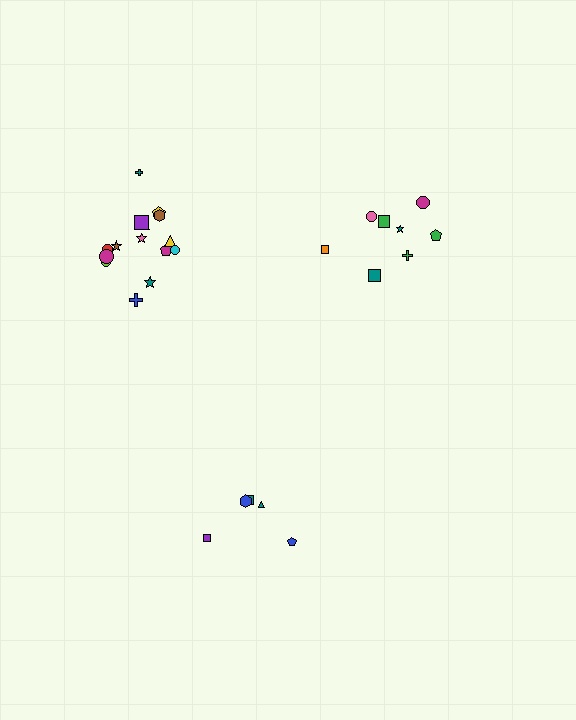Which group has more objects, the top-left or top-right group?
The top-left group.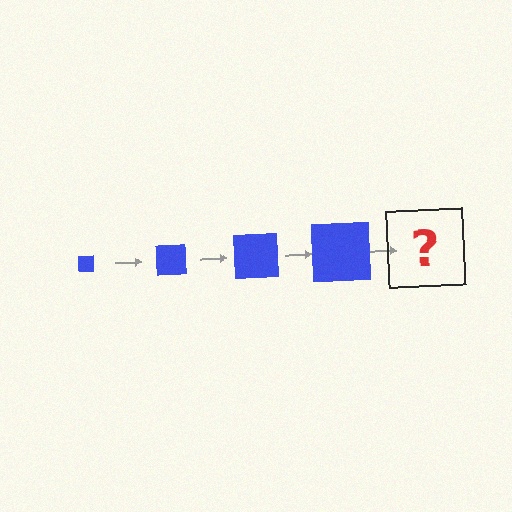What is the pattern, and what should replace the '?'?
The pattern is that the square gets progressively larger each step. The '?' should be a blue square, larger than the previous one.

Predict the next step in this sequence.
The next step is a blue square, larger than the previous one.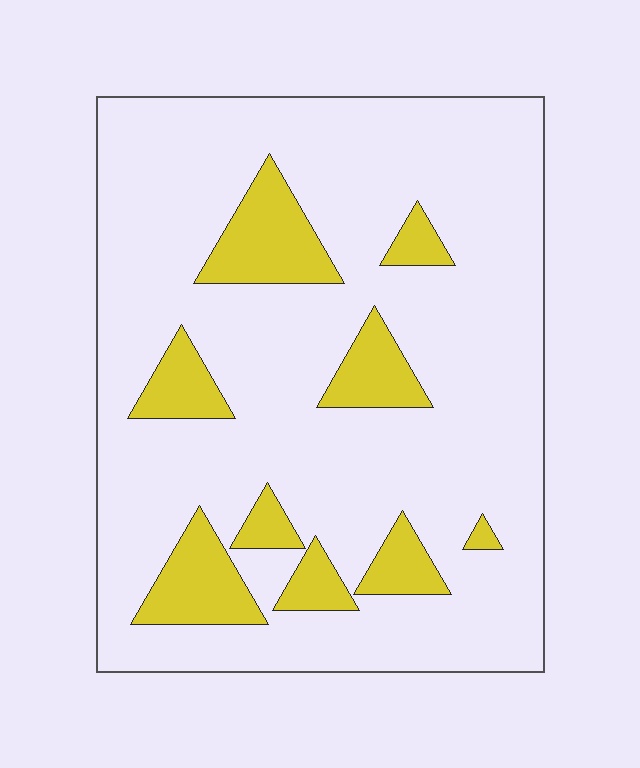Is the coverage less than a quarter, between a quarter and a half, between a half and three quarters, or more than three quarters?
Less than a quarter.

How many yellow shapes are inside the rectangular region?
9.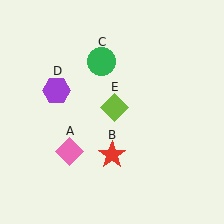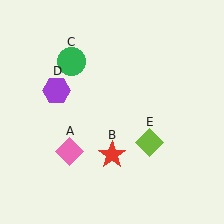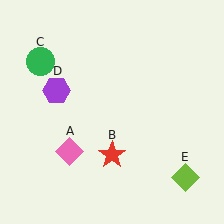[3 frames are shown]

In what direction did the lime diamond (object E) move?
The lime diamond (object E) moved down and to the right.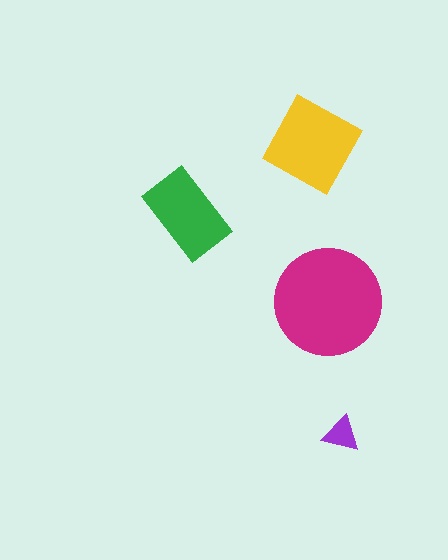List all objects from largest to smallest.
The magenta circle, the yellow diamond, the green rectangle, the purple triangle.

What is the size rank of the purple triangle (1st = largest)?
4th.